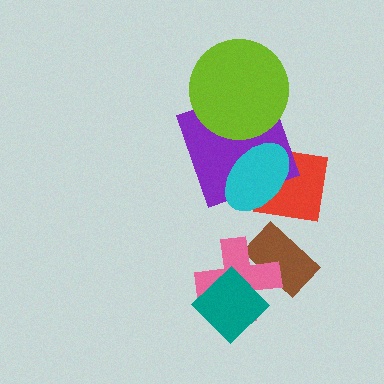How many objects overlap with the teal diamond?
1 object overlaps with the teal diamond.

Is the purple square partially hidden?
Yes, it is partially covered by another shape.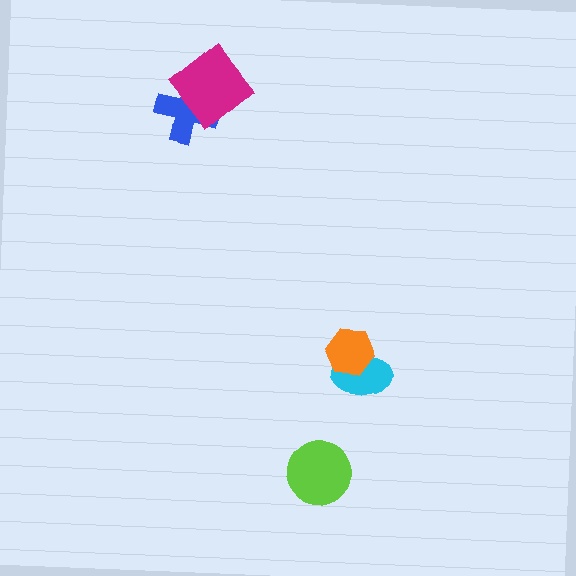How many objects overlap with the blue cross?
1 object overlaps with the blue cross.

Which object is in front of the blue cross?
The magenta diamond is in front of the blue cross.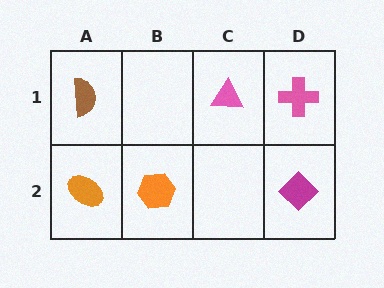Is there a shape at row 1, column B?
No, that cell is empty.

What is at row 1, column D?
A pink cross.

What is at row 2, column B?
An orange hexagon.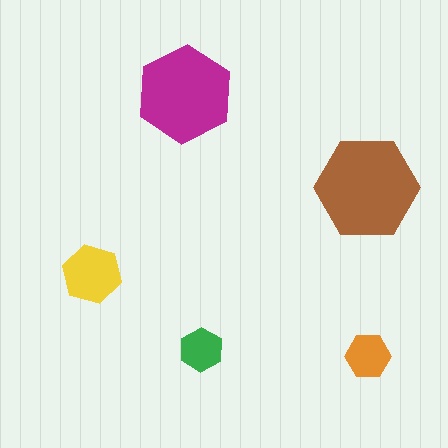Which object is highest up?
The magenta hexagon is topmost.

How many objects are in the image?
There are 5 objects in the image.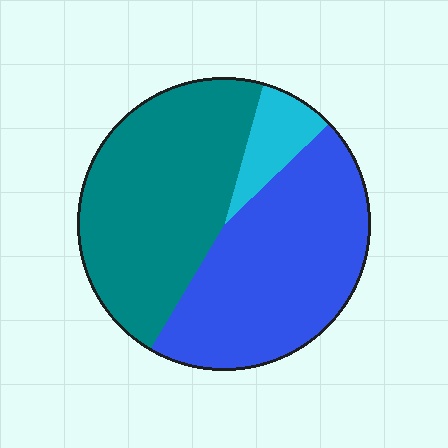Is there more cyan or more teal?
Teal.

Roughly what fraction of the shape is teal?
Teal covers 46% of the shape.